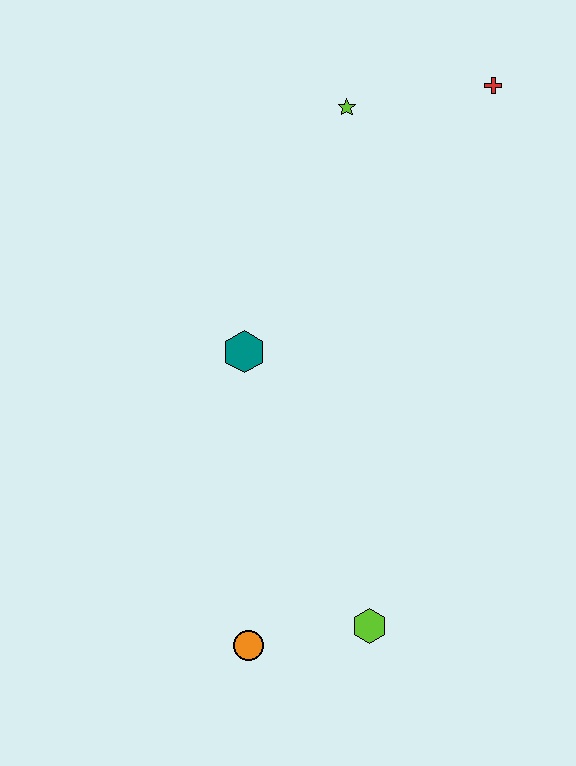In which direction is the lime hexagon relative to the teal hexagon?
The lime hexagon is below the teal hexagon.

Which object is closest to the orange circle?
The lime hexagon is closest to the orange circle.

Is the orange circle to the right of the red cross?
No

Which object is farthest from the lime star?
The orange circle is farthest from the lime star.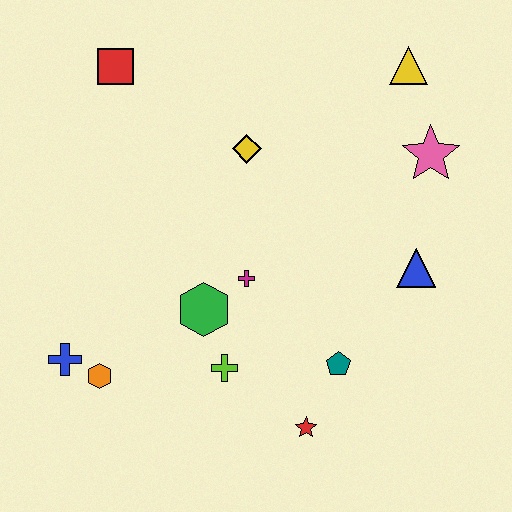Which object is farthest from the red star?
The red square is farthest from the red star.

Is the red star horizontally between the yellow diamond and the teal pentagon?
Yes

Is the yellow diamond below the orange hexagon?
No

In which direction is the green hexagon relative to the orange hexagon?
The green hexagon is to the right of the orange hexagon.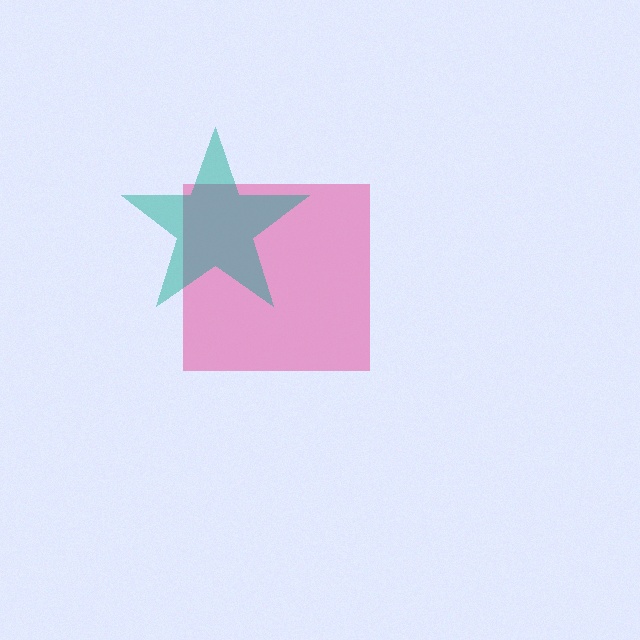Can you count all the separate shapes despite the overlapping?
Yes, there are 2 separate shapes.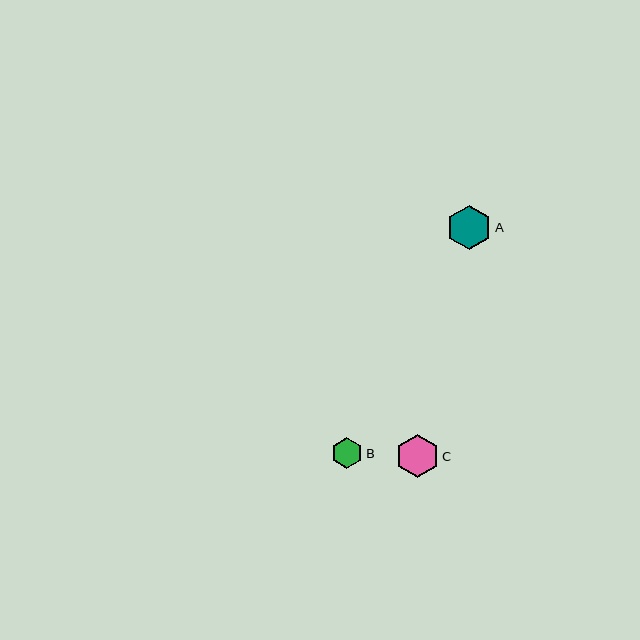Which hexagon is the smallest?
Hexagon B is the smallest with a size of approximately 31 pixels.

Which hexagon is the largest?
Hexagon A is the largest with a size of approximately 45 pixels.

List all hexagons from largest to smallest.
From largest to smallest: A, C, B.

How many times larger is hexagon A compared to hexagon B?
Hexagon A is approximately 1.4 times the size of hexagon B.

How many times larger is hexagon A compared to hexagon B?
Hexagon A is approximately 1.4 times the size of hexagon B.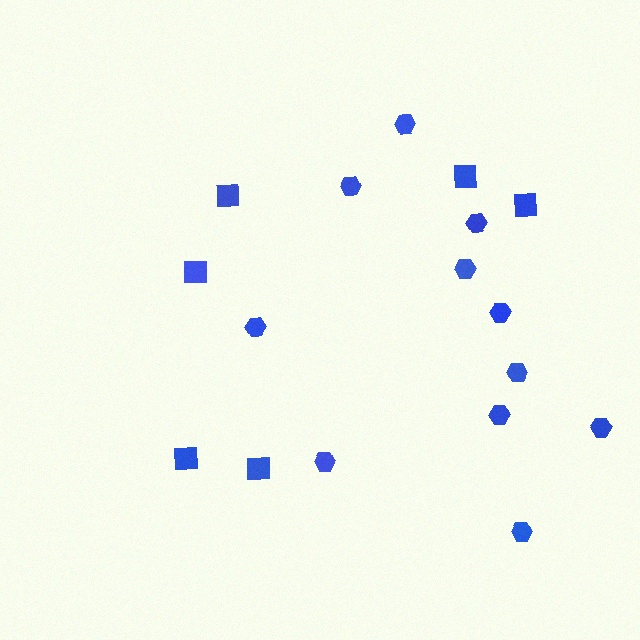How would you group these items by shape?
There are 2 groups: one group of squares (6) and one group of hexagons (11).